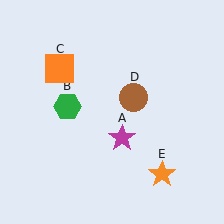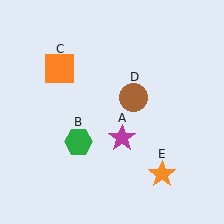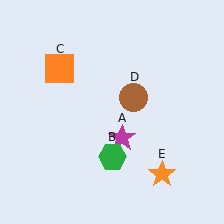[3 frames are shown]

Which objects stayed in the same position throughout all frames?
Magenta star (object A) and orange square (object C) and brown circle (object D) and orange star (object E) remained stationary.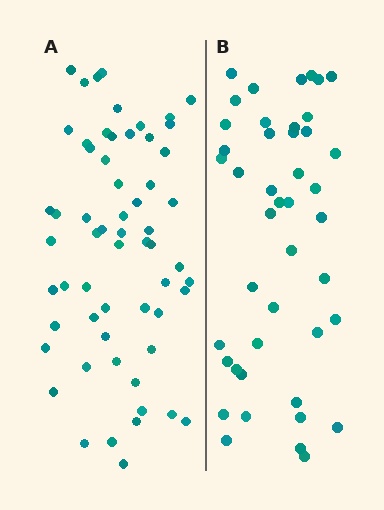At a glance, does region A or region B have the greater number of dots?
Region A (the left region) has more dots.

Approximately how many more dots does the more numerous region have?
Region A has approximately 15 more dots than region B.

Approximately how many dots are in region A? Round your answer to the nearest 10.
About 60 dots.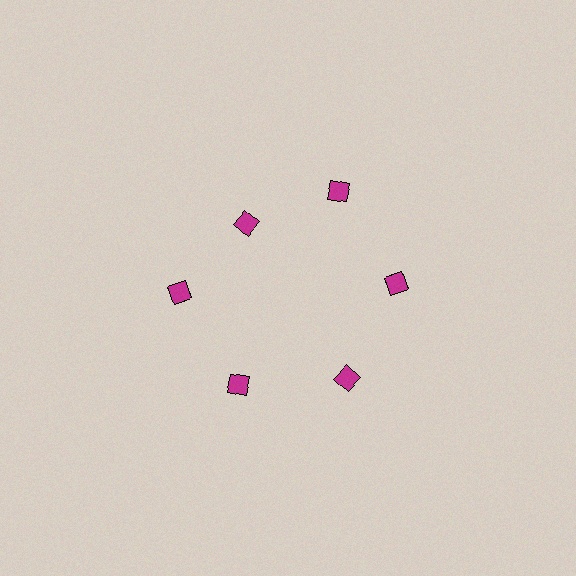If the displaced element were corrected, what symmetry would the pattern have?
It would have 6-fold rotational symmetry — the pattern would map onto itself every 60 degrees.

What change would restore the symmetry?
The symmetry would be restored by moving it outward, back onto the ring so that all 6 diamonds sit at equal angles and equal distance from the center.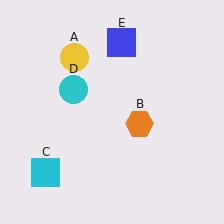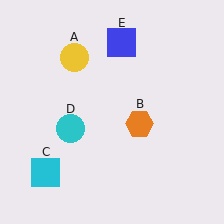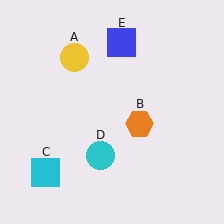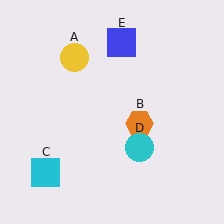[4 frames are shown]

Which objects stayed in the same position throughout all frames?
Yellow circle (object A) and orange hexagon (object B) and cyan square (object C) and blue square (object E) remained stationary.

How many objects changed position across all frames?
1 object changed position: cyan circle (object D).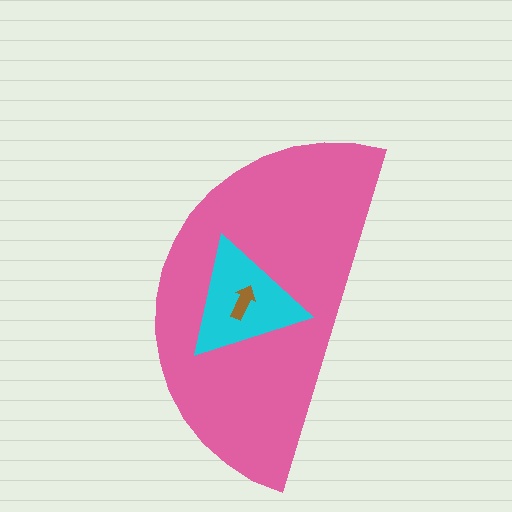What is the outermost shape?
The pink semicircle.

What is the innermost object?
The brown arrow.